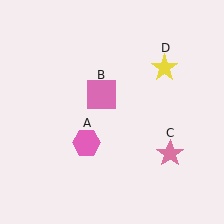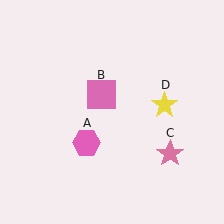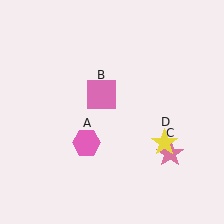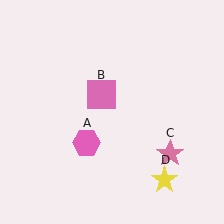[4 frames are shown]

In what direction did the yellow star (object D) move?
The yellow star (object D) moved down.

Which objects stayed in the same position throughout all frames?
Pink hexagon (object A) and pink square (object B) and pink star (object C) remained stationary.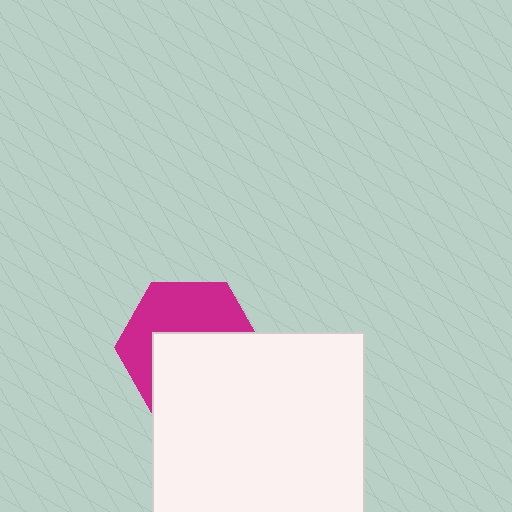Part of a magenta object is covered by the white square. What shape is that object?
It is a hexagon.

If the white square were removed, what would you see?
You would see the complete magenta hexagon.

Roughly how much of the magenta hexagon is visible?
About half of it is visible (roughly 47%).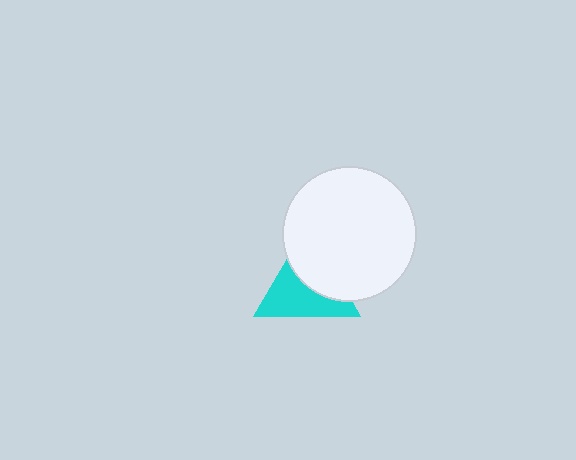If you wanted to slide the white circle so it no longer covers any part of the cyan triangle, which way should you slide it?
Slide it toward the upper-right — that is the most direct way to separate the two shapes.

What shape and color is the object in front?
The object in front is a white circle.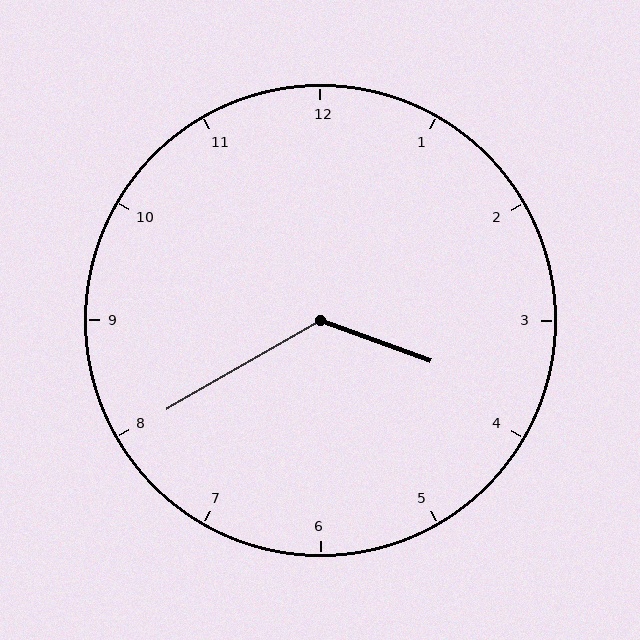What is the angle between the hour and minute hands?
Approximately 130 degrees.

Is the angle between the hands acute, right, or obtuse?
It is obtuse.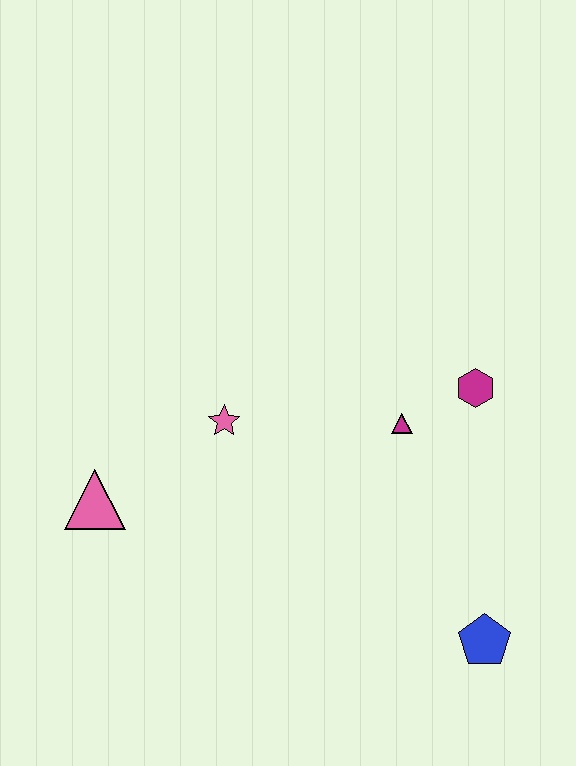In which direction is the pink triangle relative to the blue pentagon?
The pink triangle is to the left of the blue pentagon.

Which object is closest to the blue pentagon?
The magenta triangle is closest to the blue pentagon.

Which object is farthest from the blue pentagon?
The pink triangle is farthest from the blue pentagon.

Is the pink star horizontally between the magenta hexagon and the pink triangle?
Yes